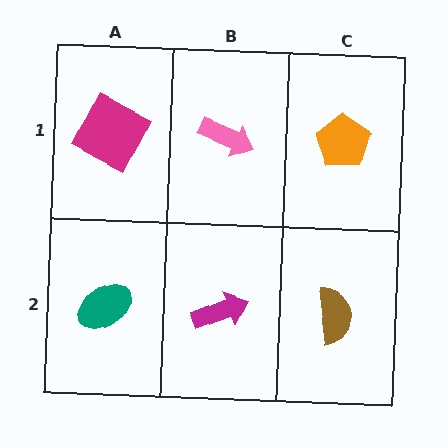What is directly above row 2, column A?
A magenta square.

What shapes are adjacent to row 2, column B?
A pink arrow (row 1, column B), a teal ellipse (row 2, column A), a brown semicircle (row 2, column C).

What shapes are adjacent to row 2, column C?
An orange pentagon (row 1, column C), a magenta arrow (row 2, column B).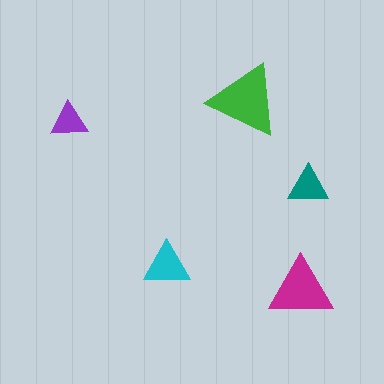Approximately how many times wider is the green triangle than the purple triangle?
About 2 times wider.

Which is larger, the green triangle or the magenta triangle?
The green one.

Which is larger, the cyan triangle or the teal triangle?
The cyan one.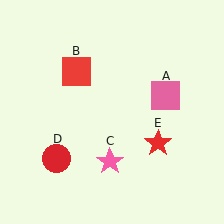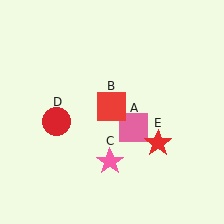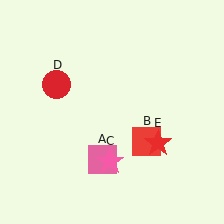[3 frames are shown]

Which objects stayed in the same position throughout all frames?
Pink star (object C) and red star (object E) remained stationary.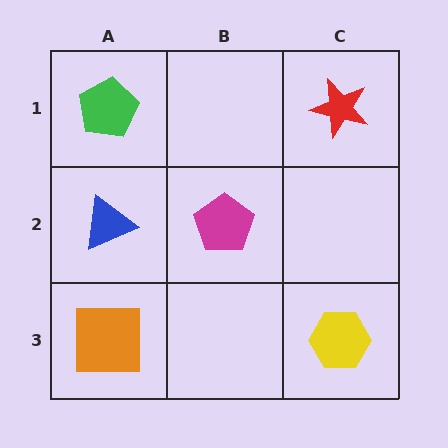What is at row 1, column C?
A red star.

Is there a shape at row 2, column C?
No, that cell is empty.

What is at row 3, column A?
An orange square.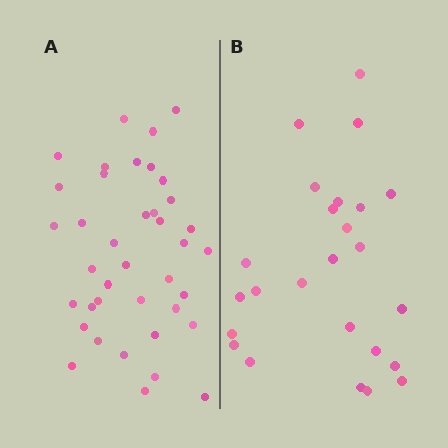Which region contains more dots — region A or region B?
Region A (the left region) has more dots.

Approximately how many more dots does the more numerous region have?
Region A has approximately 15 more dots than region B.